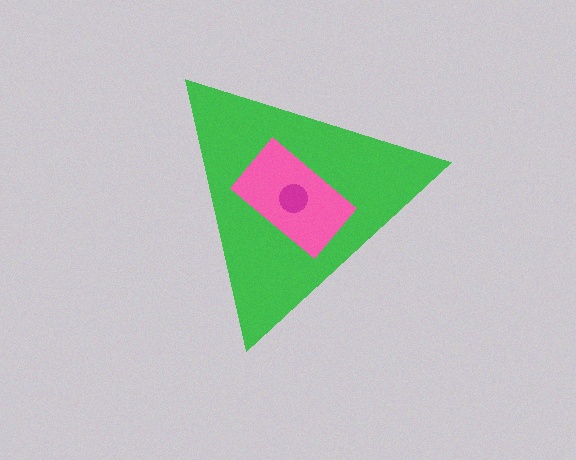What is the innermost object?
The magenta circle.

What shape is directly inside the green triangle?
The pink rectangle.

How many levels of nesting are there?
3.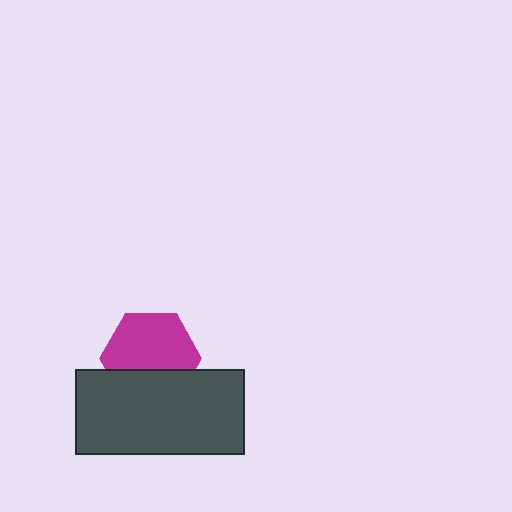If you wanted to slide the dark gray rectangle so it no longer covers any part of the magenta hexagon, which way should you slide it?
Slide it down — that is the most direct way to separate the two shapes.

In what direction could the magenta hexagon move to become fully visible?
The magenta hexagon could move up. That would shift it out from behind the dark gray rectangle entirely.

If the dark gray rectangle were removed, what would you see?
You would see the complete magenta hexagon.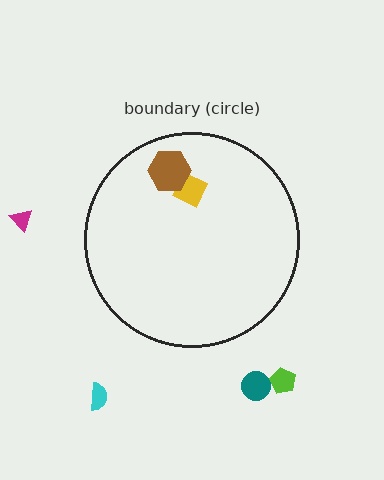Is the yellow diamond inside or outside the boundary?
Inside.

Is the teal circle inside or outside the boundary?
Outside.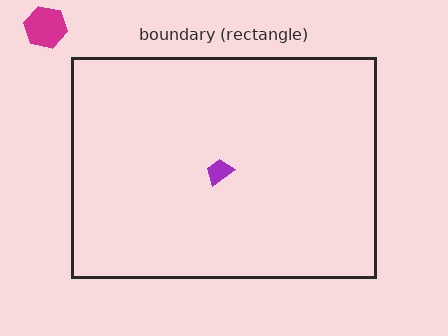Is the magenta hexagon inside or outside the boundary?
Outside.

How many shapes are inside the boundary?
1 inside, 1 outside.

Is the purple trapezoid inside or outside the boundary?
Inside.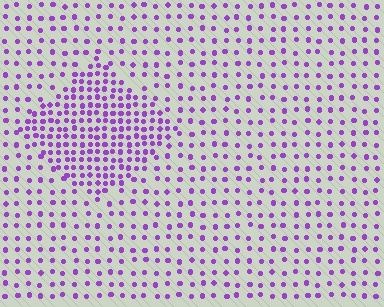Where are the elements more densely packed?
The elements are more densely packed inside the diamond boundary.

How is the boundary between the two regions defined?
The boundary is defined by a change in element density (approximately 2.2x ratio). All elements are the same color, size, and shape.